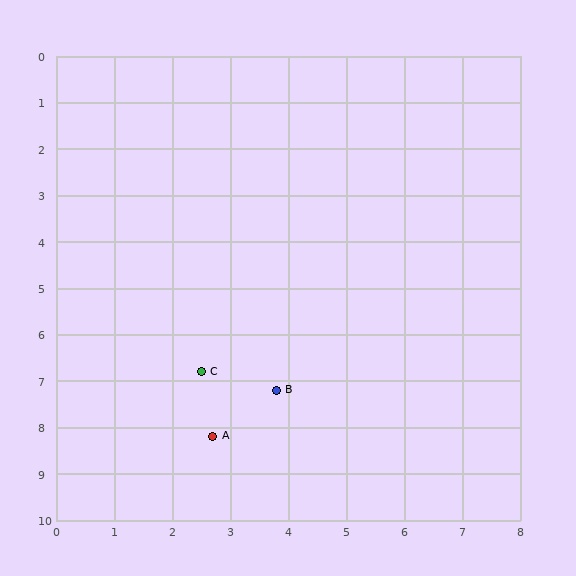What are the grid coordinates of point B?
Point B is at approximately (3.8, 7.2).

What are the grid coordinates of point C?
Point C is at approximately (2.5, 6.8).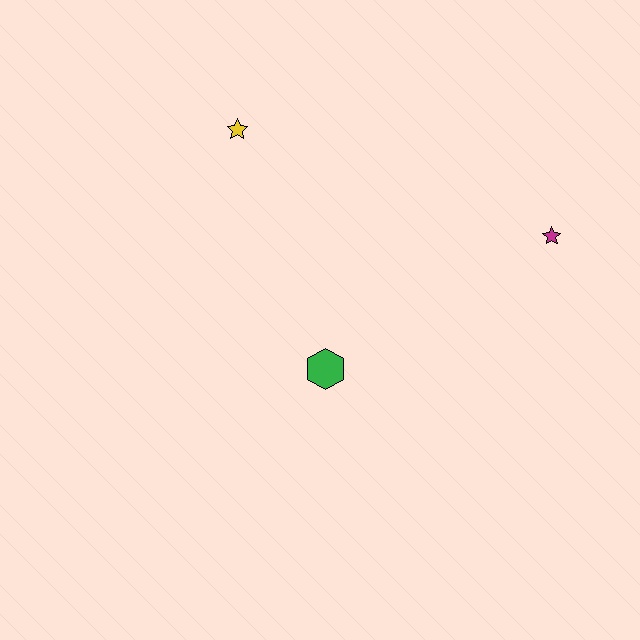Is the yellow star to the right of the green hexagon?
No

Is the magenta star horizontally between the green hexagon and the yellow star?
No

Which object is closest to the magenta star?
The green hexagon is closest to the magenta star.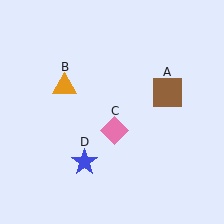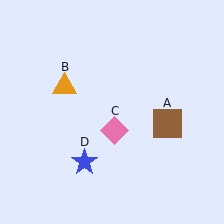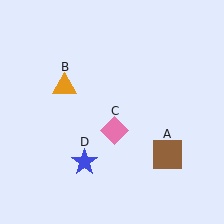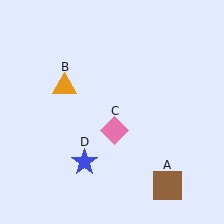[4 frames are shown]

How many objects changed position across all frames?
1 object changed position: brown square (object A).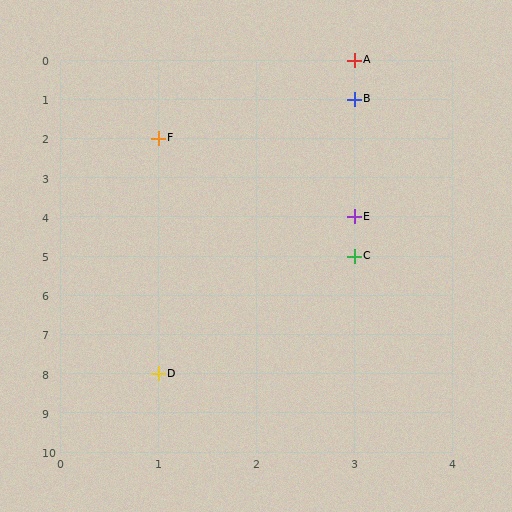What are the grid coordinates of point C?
Point C is at grid coordinates (3, 5).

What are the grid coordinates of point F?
Point F is at grid coordinates (1, 2).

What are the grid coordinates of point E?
Point E is at grid coordinates (3, 4).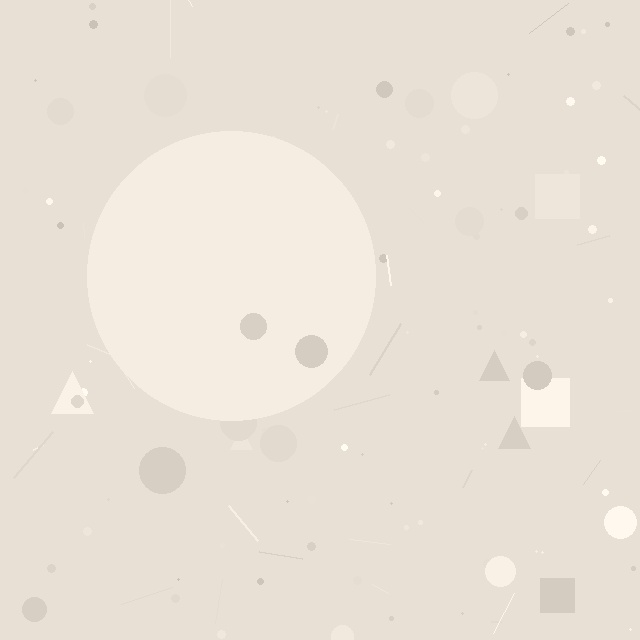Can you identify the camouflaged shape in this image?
The camouflaged shape is a circle.